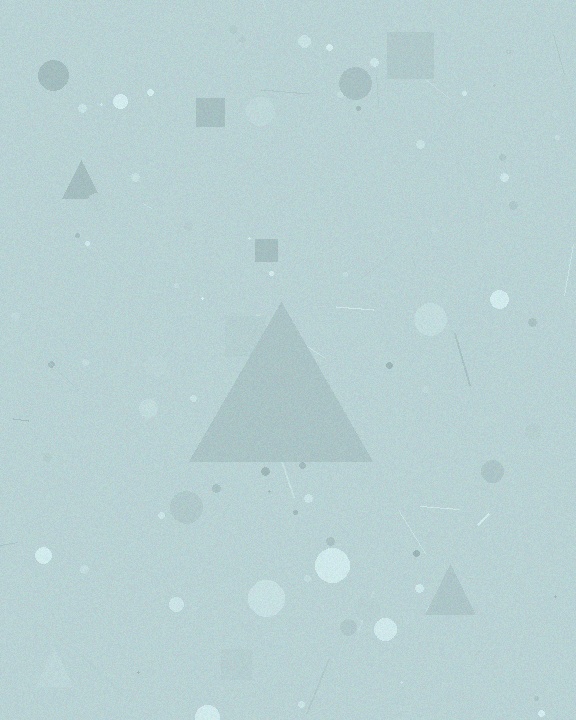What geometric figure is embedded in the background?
A triangle is embedded in the background.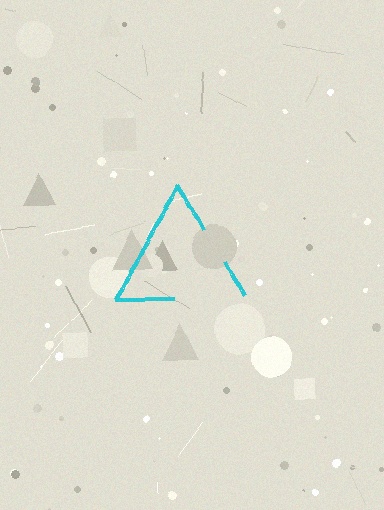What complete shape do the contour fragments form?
The contour fragments form a triangle.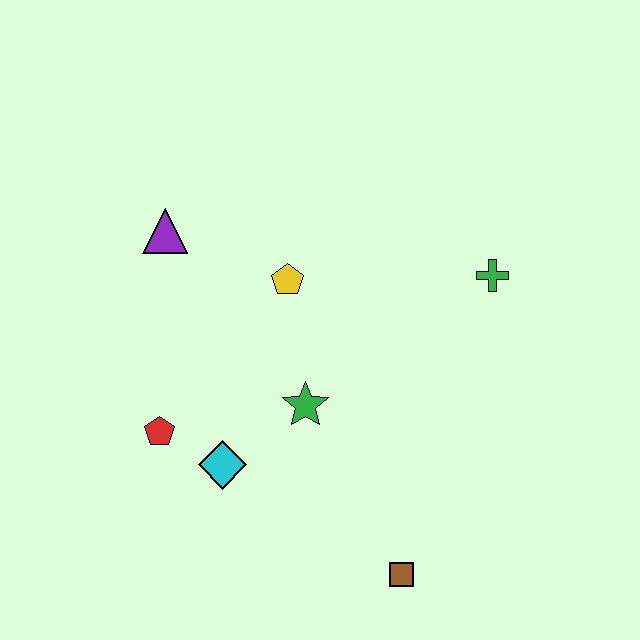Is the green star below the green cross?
Yes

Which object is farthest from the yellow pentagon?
The brown square is farthest from the yellow pentagon.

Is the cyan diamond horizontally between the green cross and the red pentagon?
Yes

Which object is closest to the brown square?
The green star is closest to the brown square.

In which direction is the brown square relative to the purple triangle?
The brown square is below the purple triangle.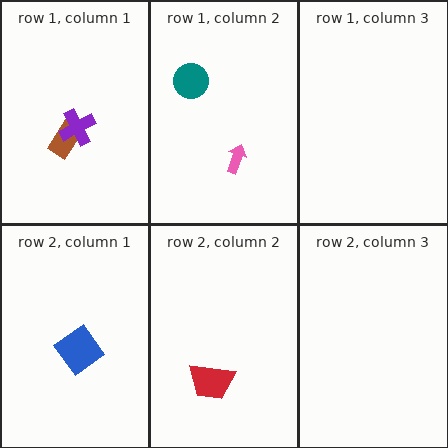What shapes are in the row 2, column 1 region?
The blue diamond.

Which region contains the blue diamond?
The row 2, column 1 region.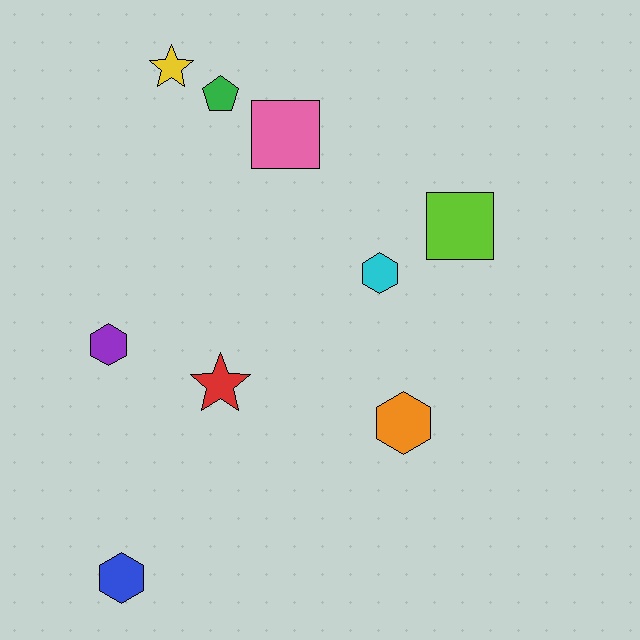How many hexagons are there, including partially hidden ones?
There are 4 hexagons.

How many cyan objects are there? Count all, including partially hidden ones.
There is 1 cyan object.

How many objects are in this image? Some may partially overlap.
There are 9 objects.